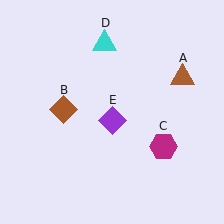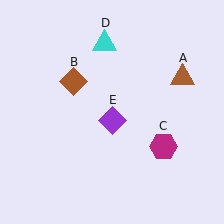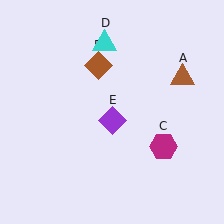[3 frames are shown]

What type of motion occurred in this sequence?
The brown diamond (object B) rotated clockwise around the center of the scene.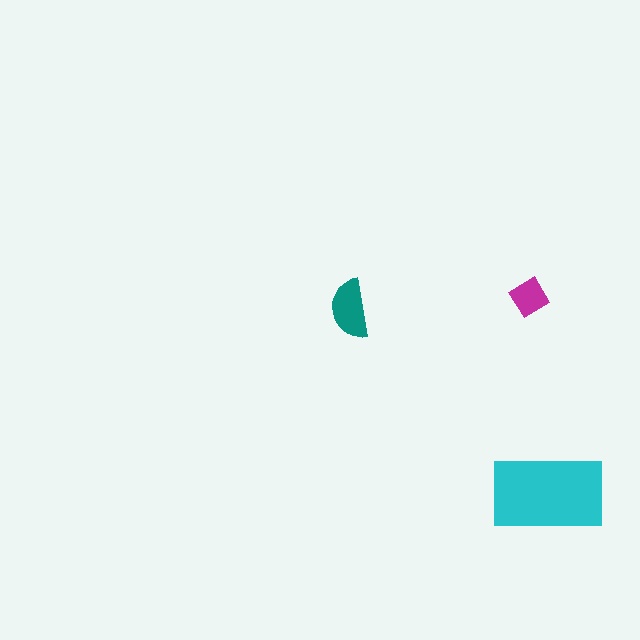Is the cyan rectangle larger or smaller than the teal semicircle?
Larger.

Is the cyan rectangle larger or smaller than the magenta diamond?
Larger.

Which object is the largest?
The cyan rectangle.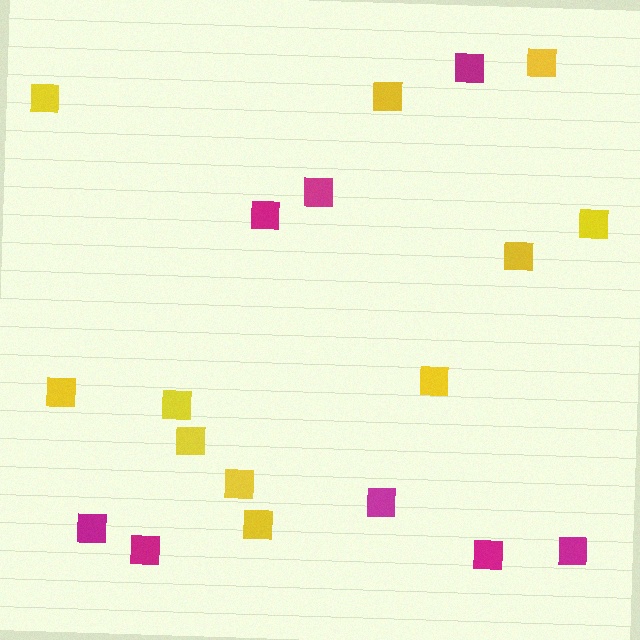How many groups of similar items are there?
There are 2 groups: one group of magenta squares (8) and one group of yellow squares (11).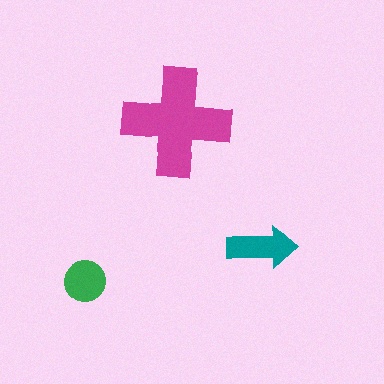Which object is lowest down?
The green circle is bottommost.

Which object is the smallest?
The green circle.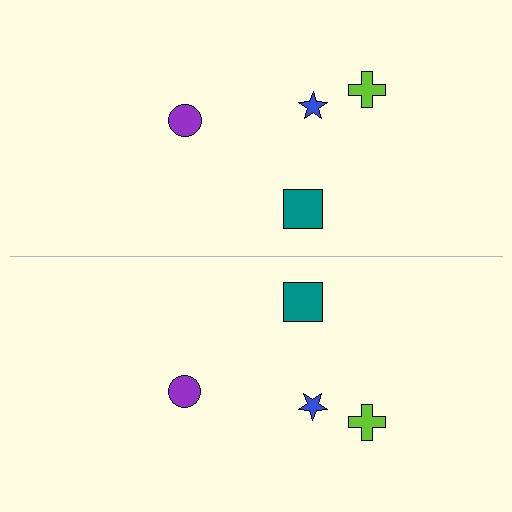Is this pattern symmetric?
Yes, this pattern has bilateral (reflection) symmetry.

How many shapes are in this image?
There are 8 shapes in this image.